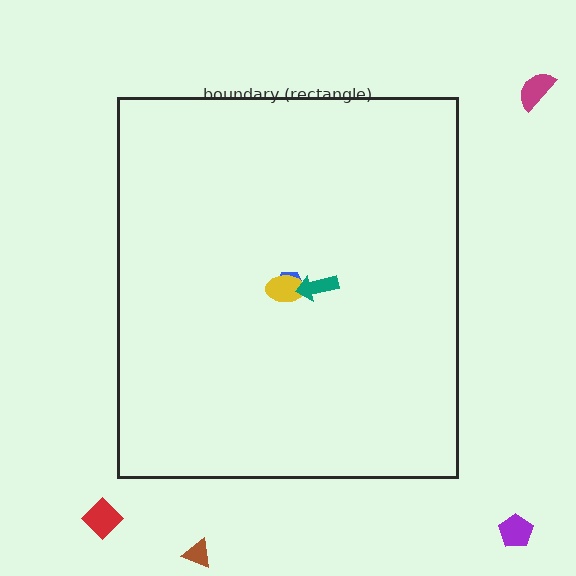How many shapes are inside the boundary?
3 inside, 4 outside.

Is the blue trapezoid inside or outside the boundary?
Inside.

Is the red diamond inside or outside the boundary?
Outside.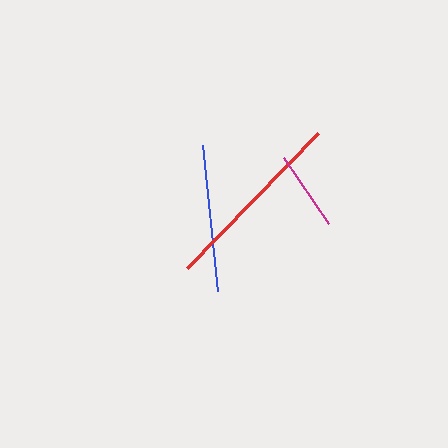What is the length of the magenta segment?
The magenta segment is approximately 80 pixels long.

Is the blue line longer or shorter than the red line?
The red line is longer than the blue line.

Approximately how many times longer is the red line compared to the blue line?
The red line is approximately 1.3 times the length of the blue line.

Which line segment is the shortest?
The magenta line is the shortest at approximately 80 pixels.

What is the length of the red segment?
The red segment is approximately 188 pixels long.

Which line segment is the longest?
The red line is the longest at approximately 188 pixels.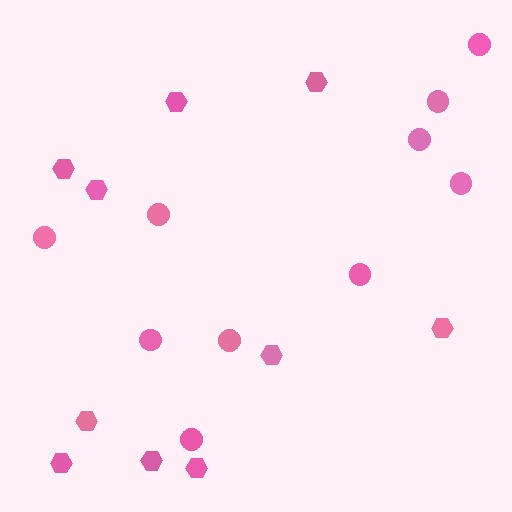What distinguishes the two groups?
There are 2 groups: one group of circles (10) and one group of hexagons (10).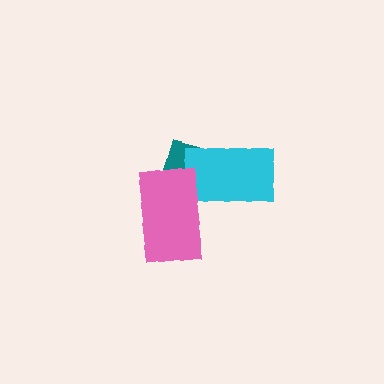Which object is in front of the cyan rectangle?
The pink rectangle is in front of the cyan rectangle.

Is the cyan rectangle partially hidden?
Yes, it is partially covered by another shape.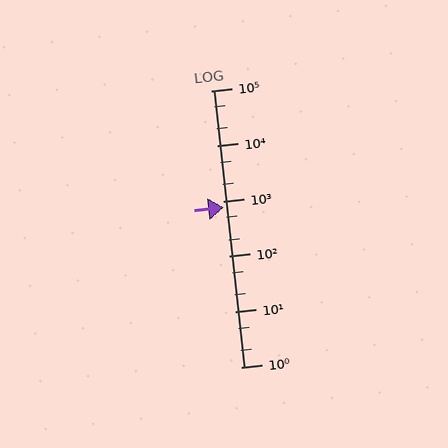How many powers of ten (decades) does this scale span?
The scale spans 5 decades, from 1 to 100000.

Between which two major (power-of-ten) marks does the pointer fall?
The pointer is between 100 and 1000.